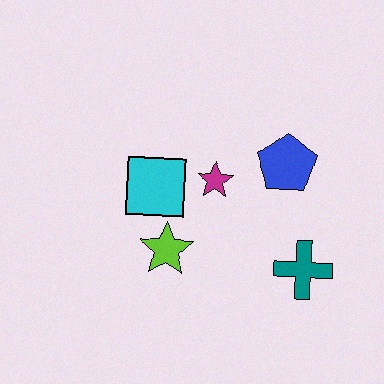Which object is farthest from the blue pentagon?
The lime star is farthest from the blue pentagon.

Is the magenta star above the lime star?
Yes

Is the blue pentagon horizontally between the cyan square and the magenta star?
No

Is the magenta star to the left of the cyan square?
No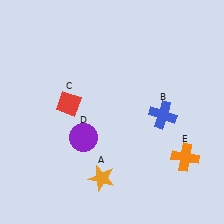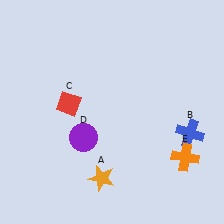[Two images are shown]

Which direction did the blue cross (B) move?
The blue cross (B) moved right.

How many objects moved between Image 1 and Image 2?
1 object moved between the two images.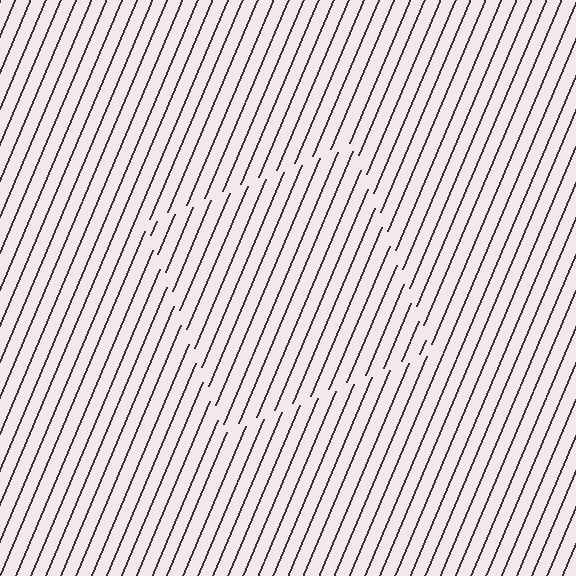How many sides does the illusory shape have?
4 sides — the line-ends trace a square.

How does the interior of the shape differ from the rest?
The interior of the shape contains the same grating, shifted by half a period — the contour is defined by the phase discontinuity where line-ends from the inner and outer gratings abut.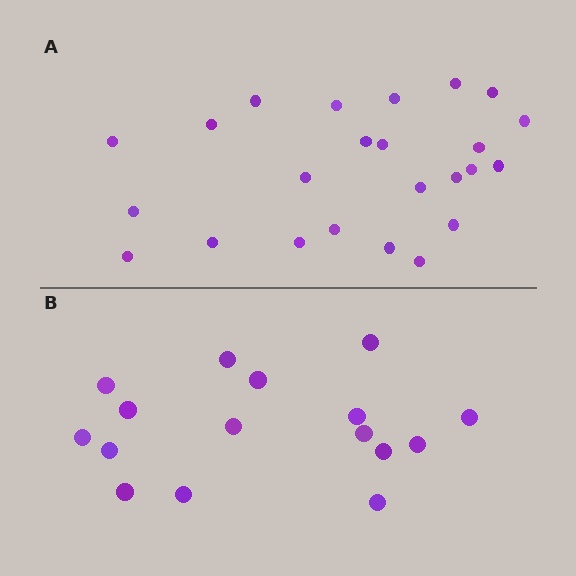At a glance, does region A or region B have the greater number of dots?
Region A (the top region) has more dots.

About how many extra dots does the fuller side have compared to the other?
Region A has roughly 8 or so more dots than region B.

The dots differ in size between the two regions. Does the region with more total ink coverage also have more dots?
No. Region B has more total ink coverage because its dots are larger, but region A actually contains more individual dots. Total area can be misleading — the number of items is what matters here.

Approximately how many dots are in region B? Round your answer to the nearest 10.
About 20 dots. (The exact count is 16, which rounds to 20.)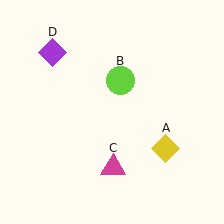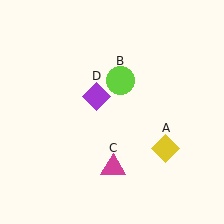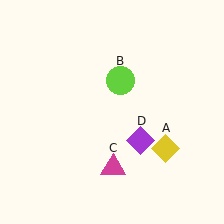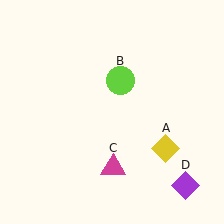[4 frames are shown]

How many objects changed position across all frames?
1 object changed position: purple diamond (object D).